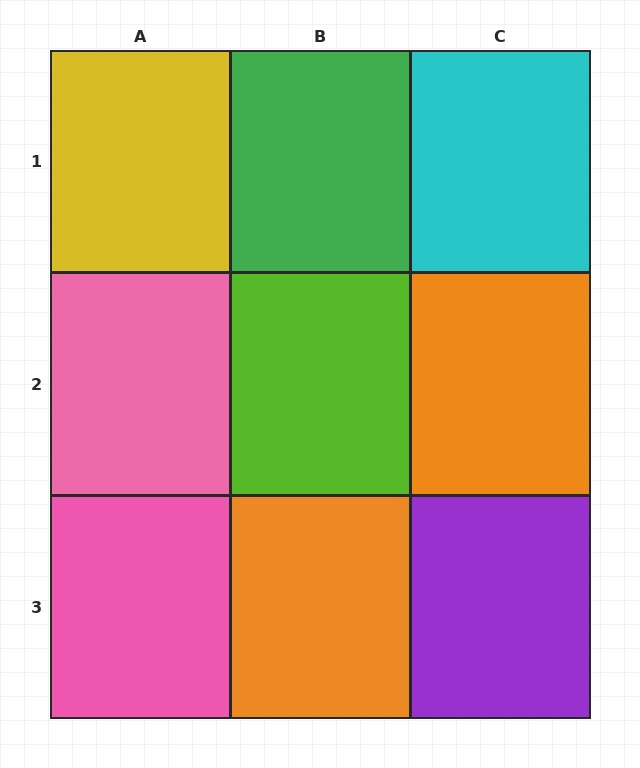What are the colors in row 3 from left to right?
Pink, orange, purple.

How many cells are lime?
1 cell is lime.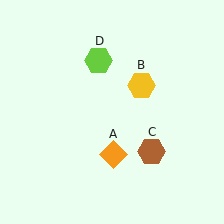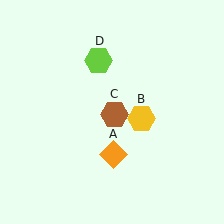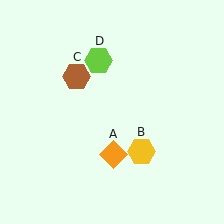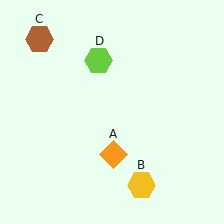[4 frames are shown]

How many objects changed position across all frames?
2 objects changed position: yellow hexagon (object B), brown hexagon (object C).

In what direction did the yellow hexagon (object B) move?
The yellow hexagon (object B) moved down.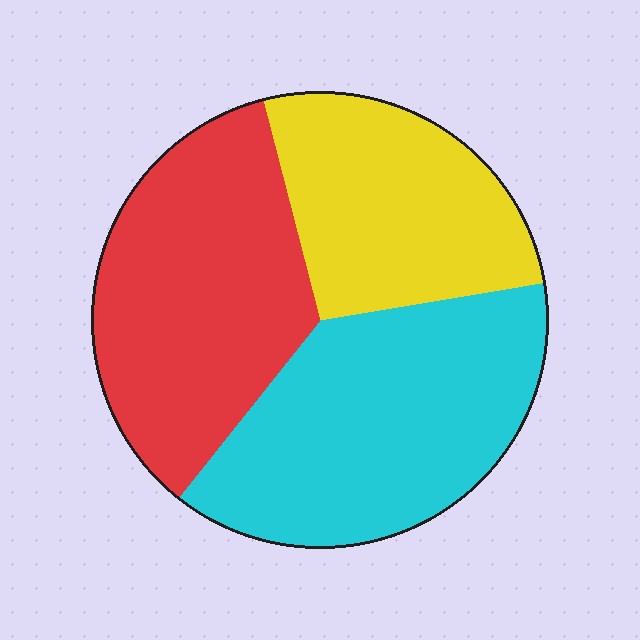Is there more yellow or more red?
Red.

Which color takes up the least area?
Yellow, at roughly 25%.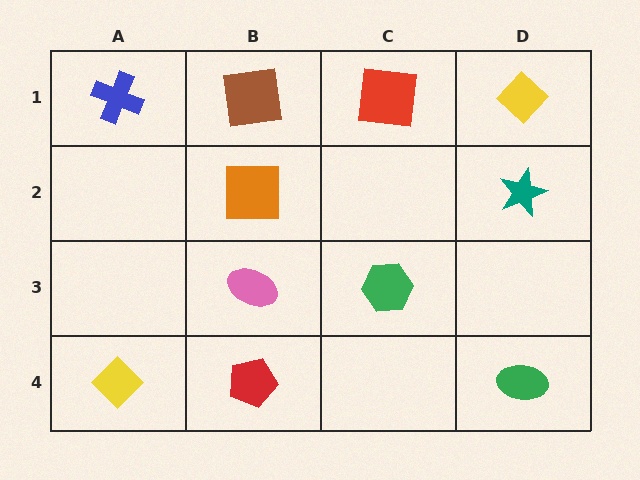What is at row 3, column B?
A pink ellipse.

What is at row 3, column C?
A green hexagon.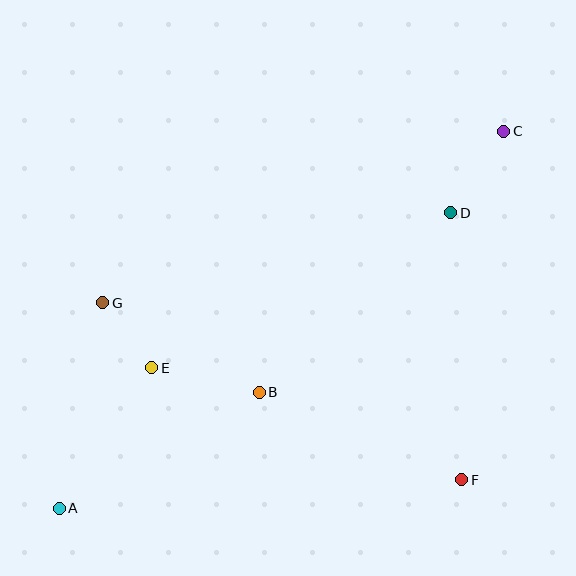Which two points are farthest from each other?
Points A and C are farthest from each other.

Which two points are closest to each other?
Points E and G are closest to each other.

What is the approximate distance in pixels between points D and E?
The distance between D and E is approximately 337 pixels.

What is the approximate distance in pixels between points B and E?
The distance between B and E is approximately 110 pixels.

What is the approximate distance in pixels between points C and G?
The distance between C and G is approximately 436 pixels.